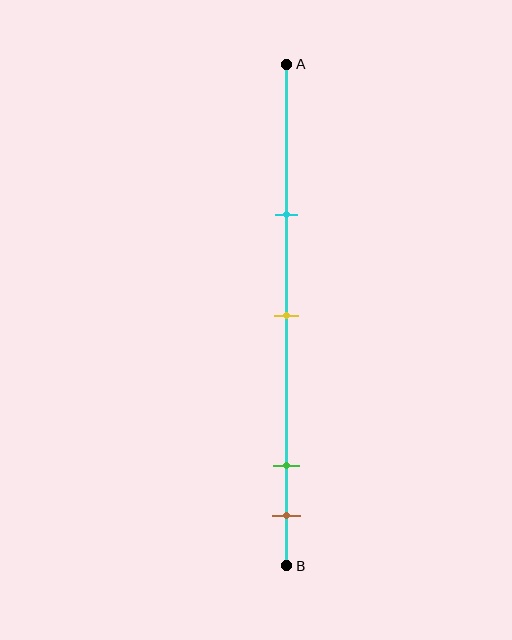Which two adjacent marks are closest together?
The green and brown marks are the closest adjacent pair.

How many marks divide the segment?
There are 4 marks dividing the segment.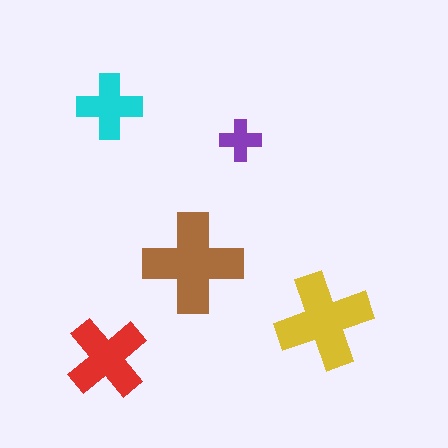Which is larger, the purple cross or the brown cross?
The brown one.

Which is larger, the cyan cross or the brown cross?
The brown one.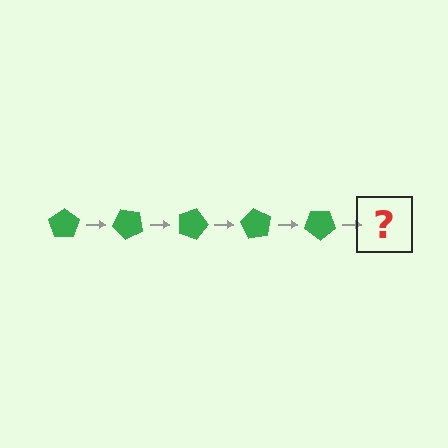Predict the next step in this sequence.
The next step is a green pentagon rotated 225 degrees.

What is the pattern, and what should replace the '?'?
The pattern is that the pentagon rotates 45 degrees each step. The '?' should be a green pentagon rotated 225 degrees.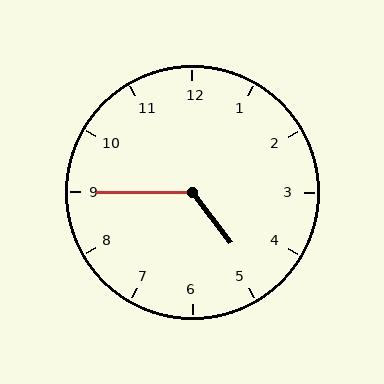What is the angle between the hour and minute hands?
Approximately 128 degrees.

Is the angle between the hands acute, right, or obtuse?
It is obtuse.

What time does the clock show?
4:45.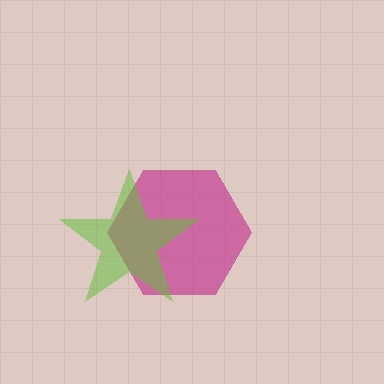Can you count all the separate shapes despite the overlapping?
Yes, there are 2 separate shapes.